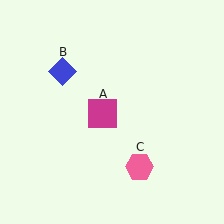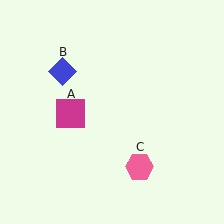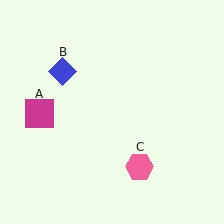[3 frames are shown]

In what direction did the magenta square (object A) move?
The magenta square (object A) moved left.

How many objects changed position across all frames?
1 object changed position: magenta square (object A).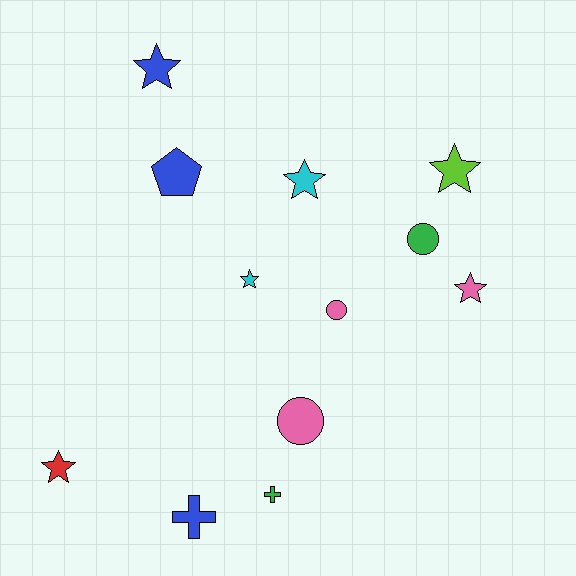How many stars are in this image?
There are 6 stars.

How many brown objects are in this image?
There are no brown objects.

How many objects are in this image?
There are 12 objects.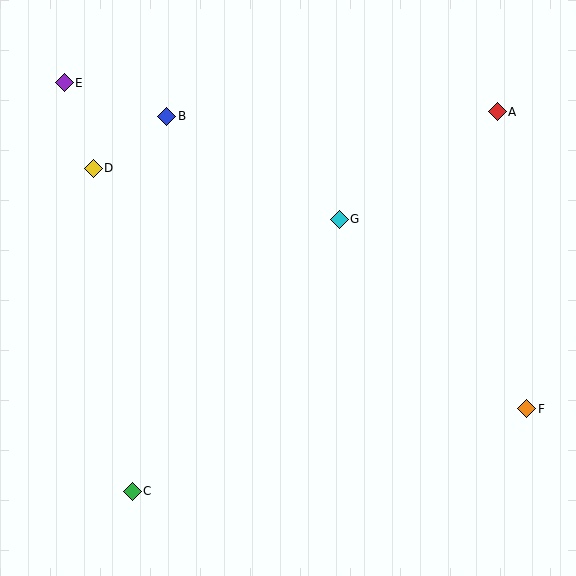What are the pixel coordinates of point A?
Point A is at (497, 112).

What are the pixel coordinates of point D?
Point D is at (93, 168).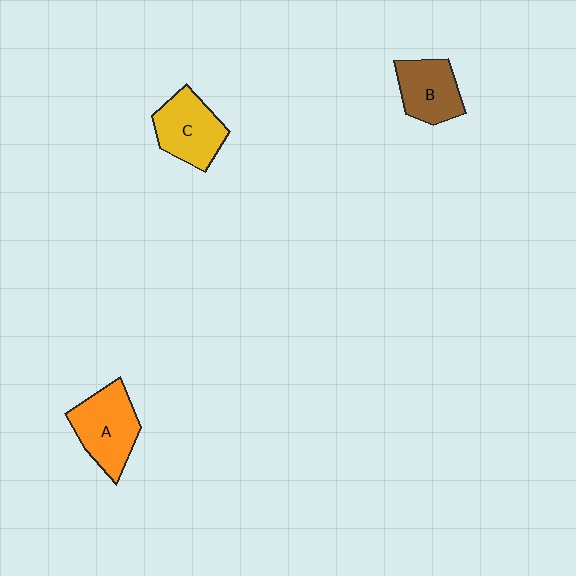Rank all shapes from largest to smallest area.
From largest to smallest: A (orange), C (yellow), B (brown).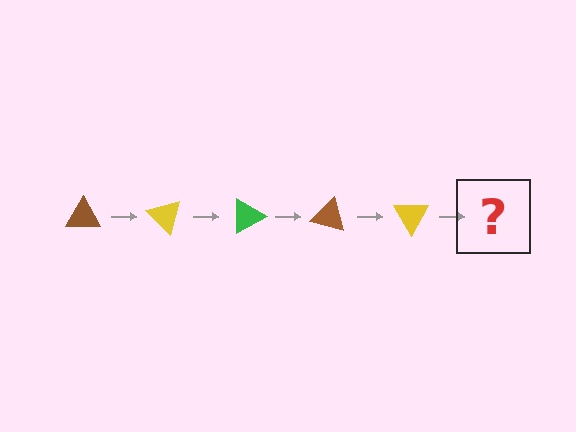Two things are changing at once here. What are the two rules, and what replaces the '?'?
The two rules are that it rotates 45 degrees each step and the color cycles through brown, yellow, and green. The '?' should be a green triangle, rotated 225 degrees from the start.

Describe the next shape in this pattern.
It should be a green triangle, rotated 225 degrees from the start.